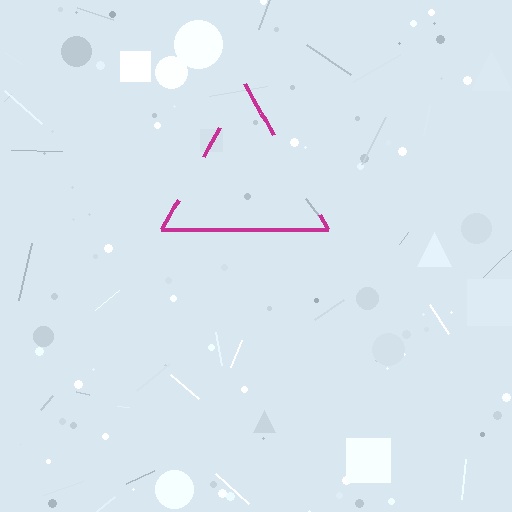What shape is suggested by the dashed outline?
The dashed outline suggests a triangle.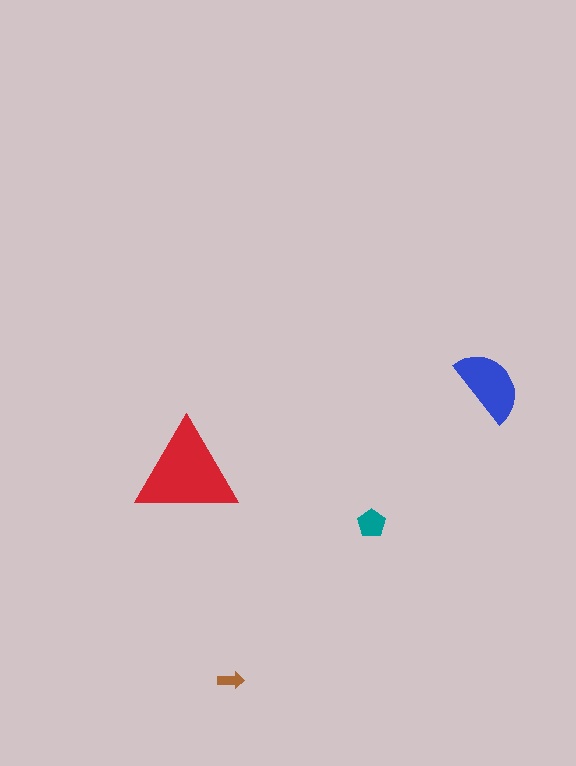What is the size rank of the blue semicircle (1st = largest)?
2nd.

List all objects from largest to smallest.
The red triangle, the blue semicircle, the teal pentagon, the brown arrow.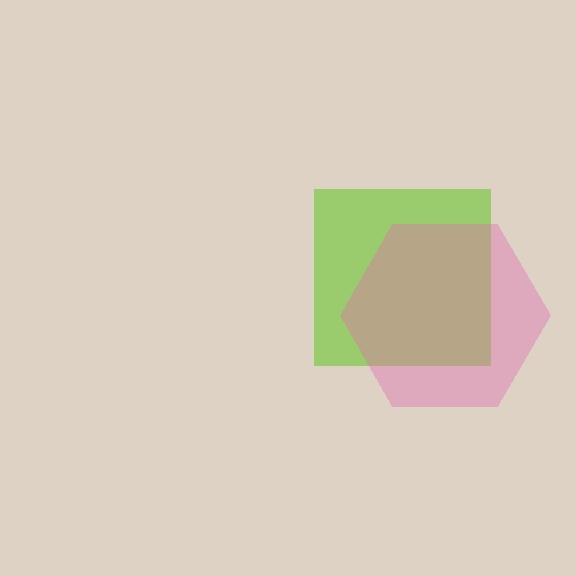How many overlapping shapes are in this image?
There are 2 overlapping shapes in the image.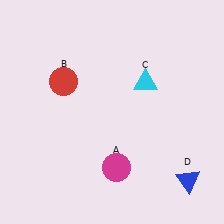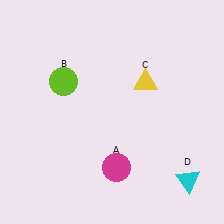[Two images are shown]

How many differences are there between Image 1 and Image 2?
There are 3 differences between the two images.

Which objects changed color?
B changed from red to lime. C changed from cyan to yellow. D changed from blue to cyan.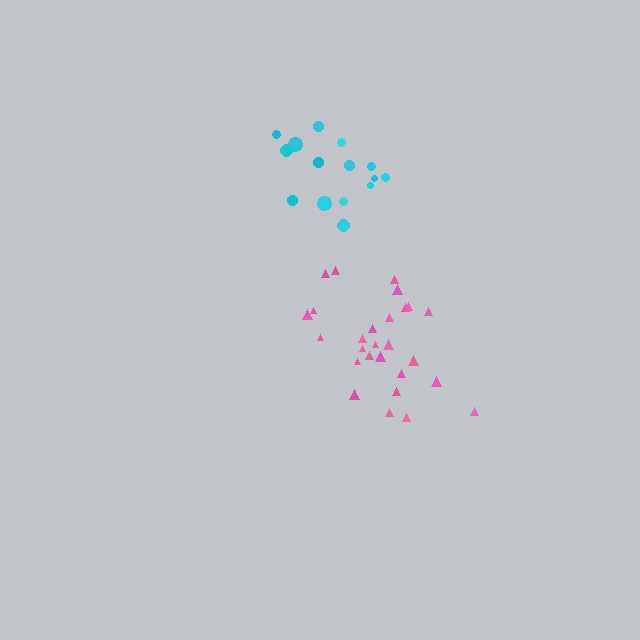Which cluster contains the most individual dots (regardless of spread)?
Pink (27).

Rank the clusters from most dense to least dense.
pink, cyan.